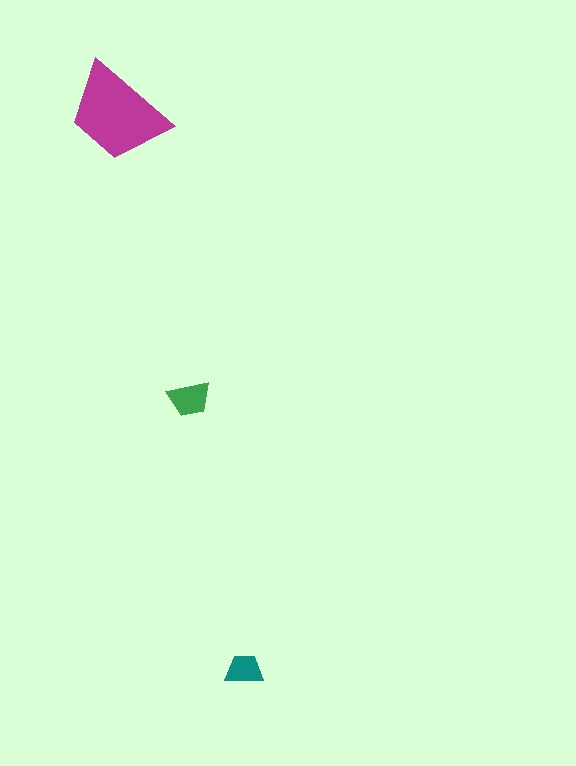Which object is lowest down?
The teal trapezoid is bottommost.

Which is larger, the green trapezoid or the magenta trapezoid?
The magenta one.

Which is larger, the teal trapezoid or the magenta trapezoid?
The magenta one.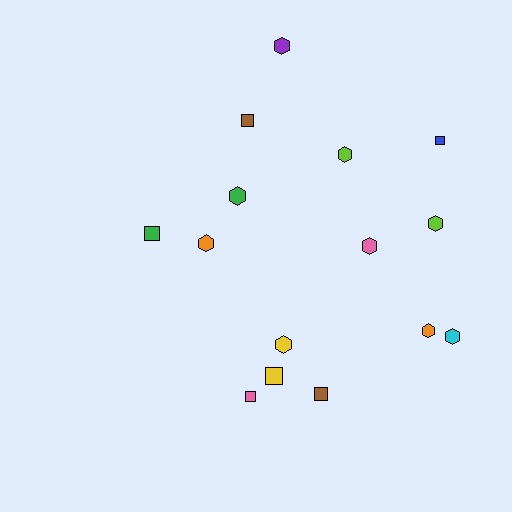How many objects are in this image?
There are 15 objects.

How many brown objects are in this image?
There are 2 brown objects.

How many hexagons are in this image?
There are 9 hexagons.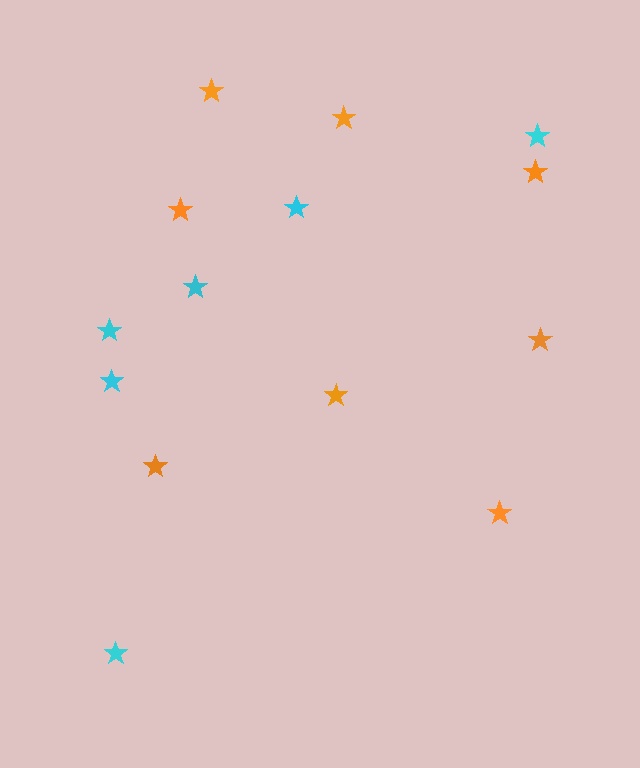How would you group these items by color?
There are 2 groups: one group of orange stars (8) and one group of cyan stars (6).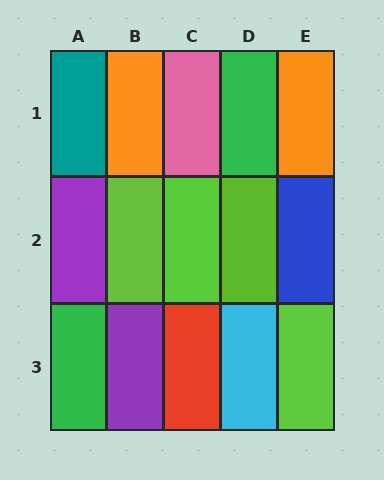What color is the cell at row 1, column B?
Orange.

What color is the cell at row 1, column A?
Teal.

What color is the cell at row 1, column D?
Green.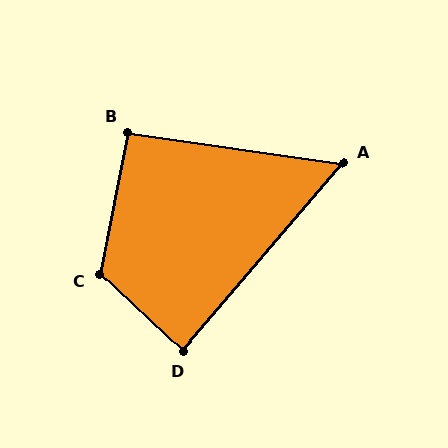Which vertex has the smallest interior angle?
A, at approximately 58 degrees.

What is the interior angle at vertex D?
Approximately 87 degrees (approximately right).